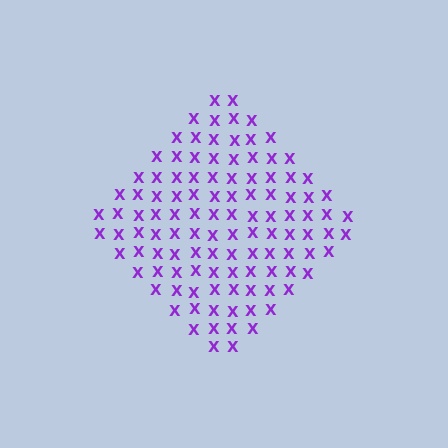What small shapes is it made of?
It is made of small letter X's.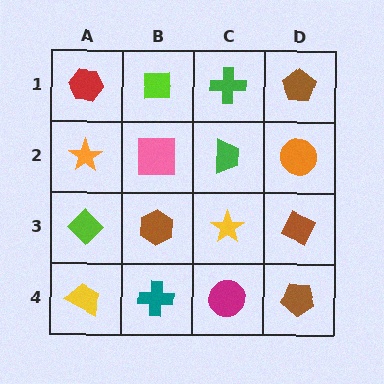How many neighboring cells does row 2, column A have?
3.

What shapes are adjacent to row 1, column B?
A pink square (row 2, column B), a red hexagon (row 1, column A), a green cross (row 1, column C).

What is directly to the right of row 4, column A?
A teal cross.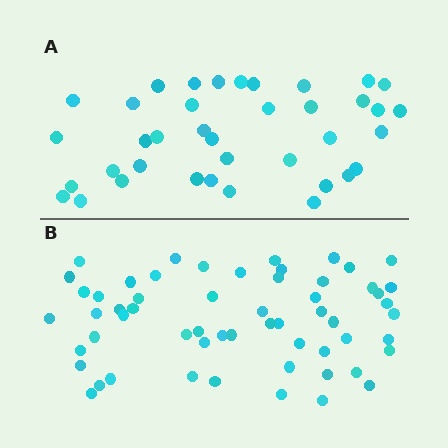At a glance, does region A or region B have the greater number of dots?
Region B (the bottom region) has more dots.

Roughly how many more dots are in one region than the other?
Region B has approximately 20 more dots than region A.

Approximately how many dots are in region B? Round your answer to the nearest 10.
About 60 dots. (The exact count is 58, which rounds to 60.)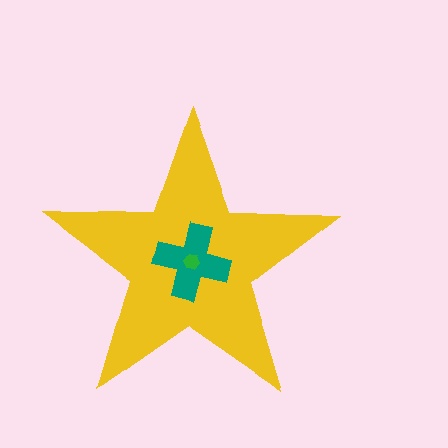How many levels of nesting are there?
3.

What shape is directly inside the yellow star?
The teal cross.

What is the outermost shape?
The yellow star.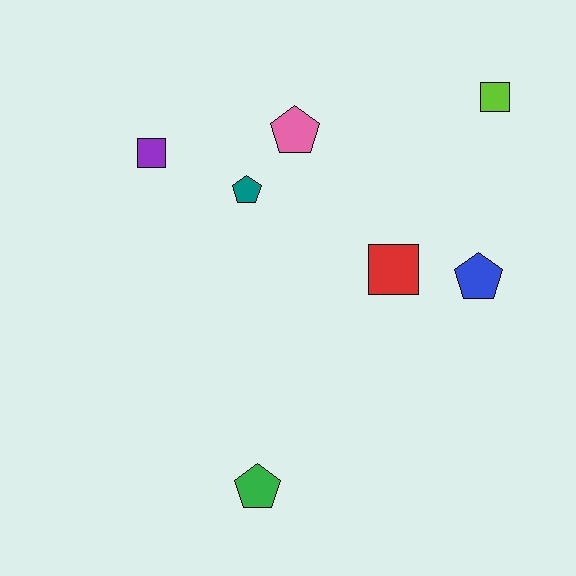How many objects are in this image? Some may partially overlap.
There are 7 objects.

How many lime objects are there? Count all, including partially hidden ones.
There is 1 lime object.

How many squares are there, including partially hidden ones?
There are 3 squares.